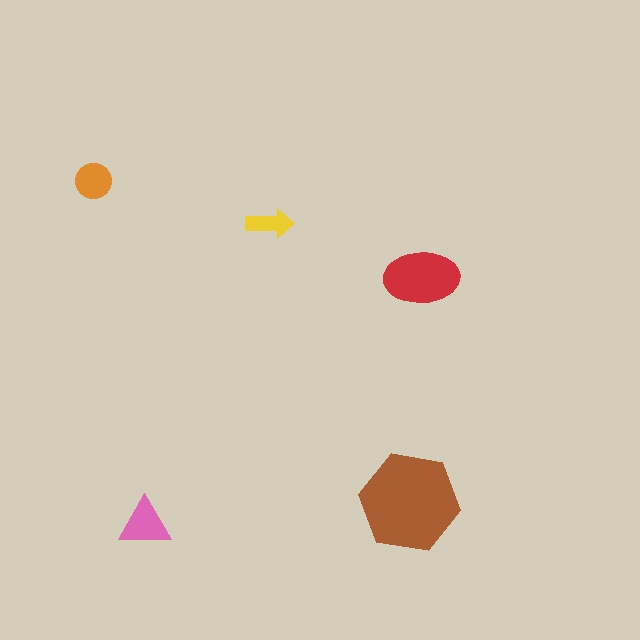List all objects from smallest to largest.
The yellow arrow, the orange circle, the pink triangle, the red ellipse, the brown hexagon.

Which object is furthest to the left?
The orange circle is leftmost.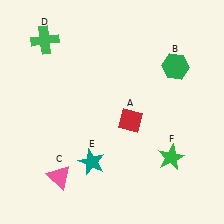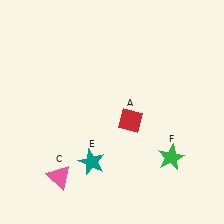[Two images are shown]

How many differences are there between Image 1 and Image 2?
There are 2 differences between the two images.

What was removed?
The green cross (D), the green hexagon (B) were removed in Image 2.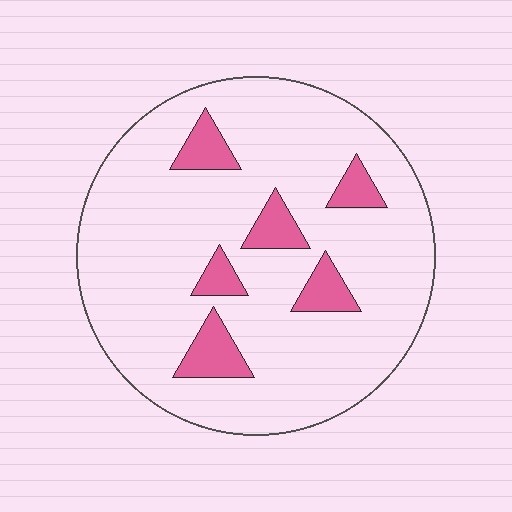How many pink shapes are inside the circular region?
6.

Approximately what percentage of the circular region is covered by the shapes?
Approximately 15%.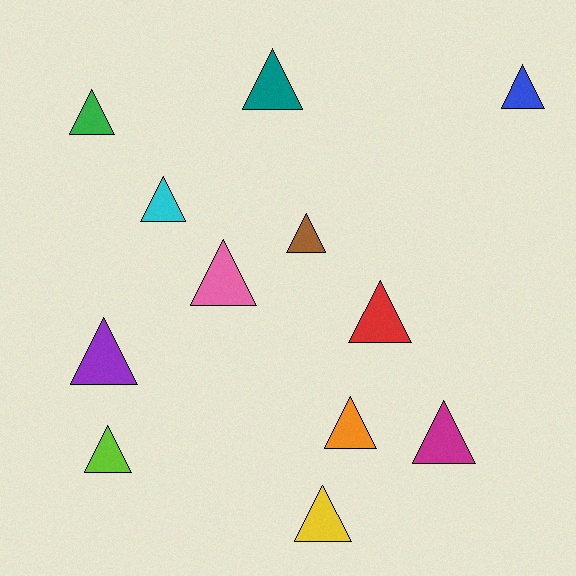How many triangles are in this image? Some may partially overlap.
There are 12 triangles.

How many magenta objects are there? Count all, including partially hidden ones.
There is 1 magenta object.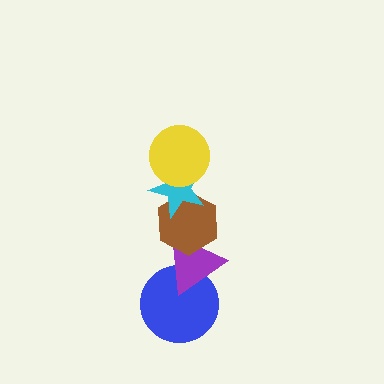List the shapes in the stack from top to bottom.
From top to bottom: the yellow circle, the cyan star, the brown hexagon, the purple triangle, the blue circle.